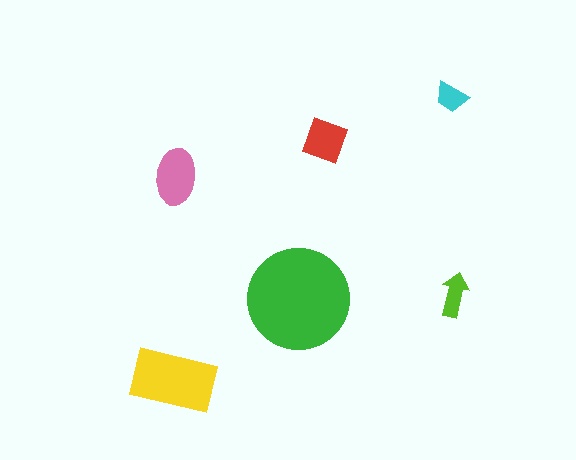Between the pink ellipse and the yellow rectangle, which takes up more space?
The yellow rectangle.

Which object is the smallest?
The cyan trapezoid.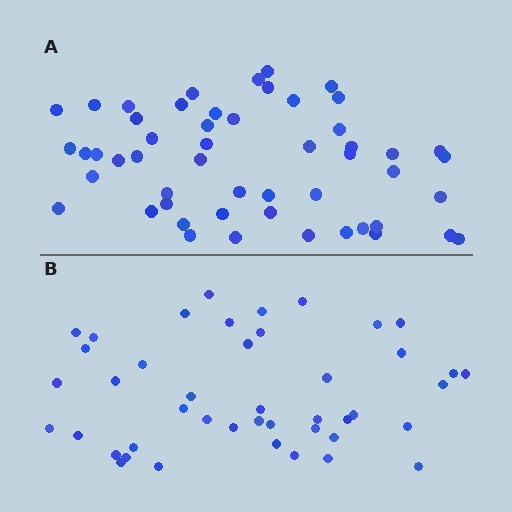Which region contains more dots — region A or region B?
Region A (the top region) has more dots.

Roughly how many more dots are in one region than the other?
Region A has roughly 8 or so more dots than region B.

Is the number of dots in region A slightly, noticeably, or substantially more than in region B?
Region A has only slightly more — the two regions are fairly close. The ratio is roughly 1.2 to 1.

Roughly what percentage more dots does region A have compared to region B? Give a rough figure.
About 20% more.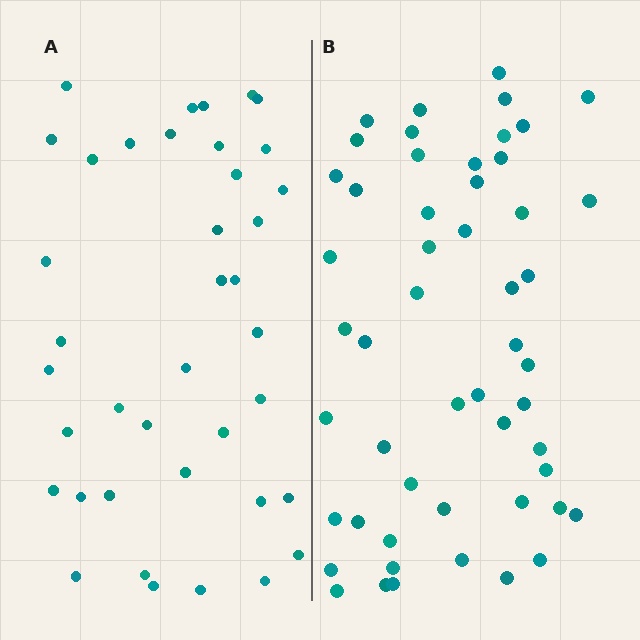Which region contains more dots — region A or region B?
Region B (the right region) has more dots.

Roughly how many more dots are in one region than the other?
Region B has approximately 15 more dots than region A.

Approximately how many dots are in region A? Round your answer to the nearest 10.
About 40 dots. (The exact count is 39, which rounds to 40.)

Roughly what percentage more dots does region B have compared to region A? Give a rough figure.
About 35% more.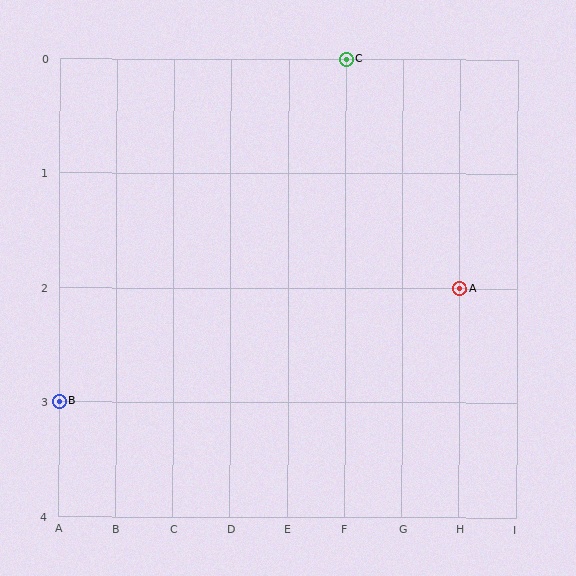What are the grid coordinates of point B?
Point B is at grid coordinates (A, 3).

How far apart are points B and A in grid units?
Points B and A are 7 columns and 1 row apart (about 7.1 grid units diagonally).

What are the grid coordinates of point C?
Point C is at grid coordinates (F, 0).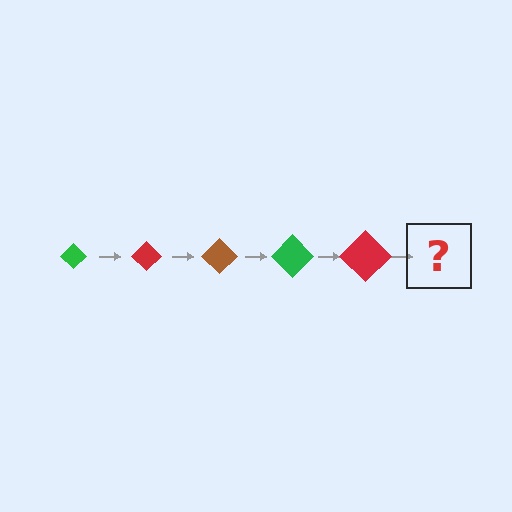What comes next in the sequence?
The next element should be a brown diamond, larger than the previous one.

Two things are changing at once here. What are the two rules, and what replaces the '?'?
The two rules are that the diamond grows larger each step and the color cycles through green, red, and brown. The '?' should be a brown diamond, larger than the previous one.